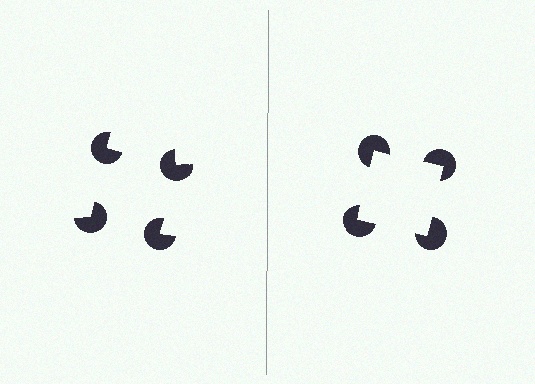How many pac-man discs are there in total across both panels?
8 — 4 on each side.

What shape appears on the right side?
An illusory square.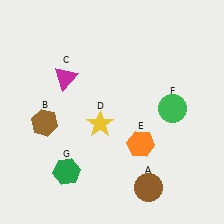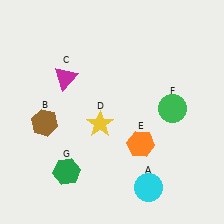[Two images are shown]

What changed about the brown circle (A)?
In Image 1, A is brown. In Image 2, it changed to cyan.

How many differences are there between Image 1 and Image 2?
There is 1 difference between the two images.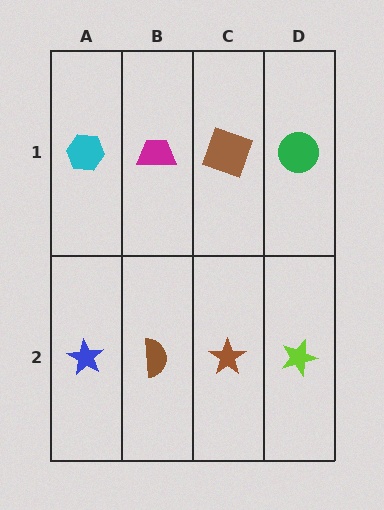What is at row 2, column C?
A brown star.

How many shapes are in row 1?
4 shapes.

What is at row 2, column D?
A lime star.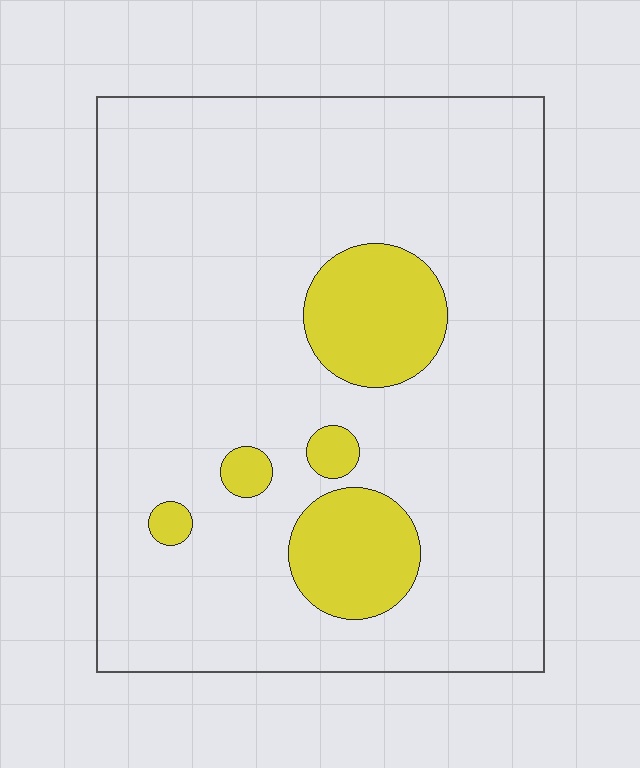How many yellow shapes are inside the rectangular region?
5.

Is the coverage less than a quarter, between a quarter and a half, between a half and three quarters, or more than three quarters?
Less than a quarter.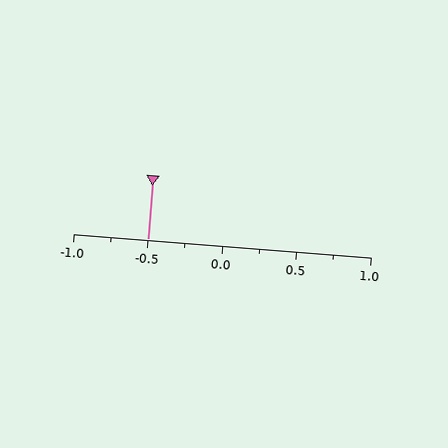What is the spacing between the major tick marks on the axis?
The major ticks are spaced 0.5 apart.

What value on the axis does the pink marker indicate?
The marker indicates approximately -0.5.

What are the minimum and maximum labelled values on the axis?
The axis runs from -1.0 to 1.0.